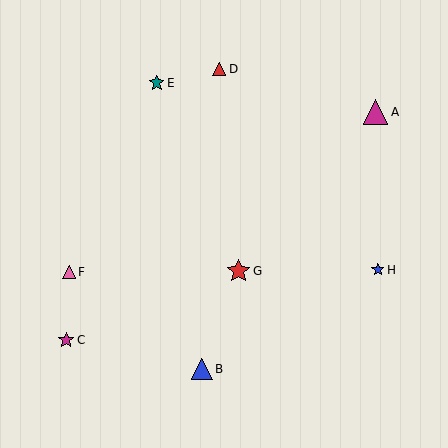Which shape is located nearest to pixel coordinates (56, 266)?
The pink triangle (labeled F) at (69, 272) is nearest to that location.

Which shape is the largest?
The magenta triangle (labeled A) is the largest.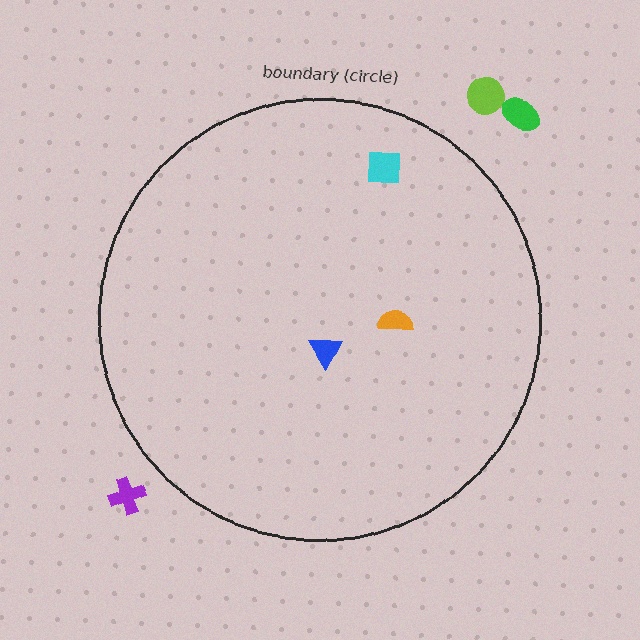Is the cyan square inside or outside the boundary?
Inside.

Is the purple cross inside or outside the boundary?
Outside.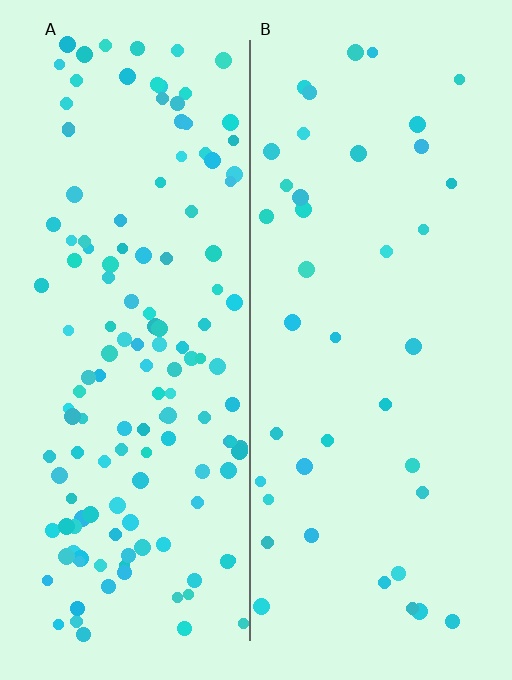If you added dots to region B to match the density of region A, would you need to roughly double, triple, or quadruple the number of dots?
Approximately quadruple.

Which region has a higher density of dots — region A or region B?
A (the left).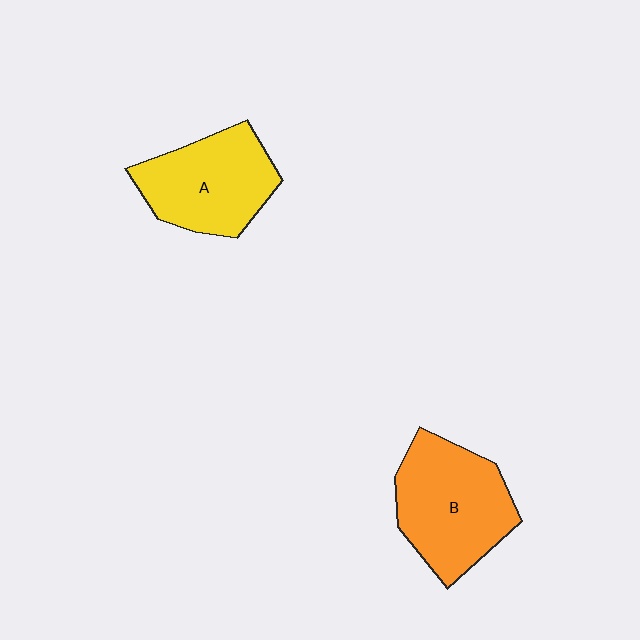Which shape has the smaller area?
Shape A (yellow).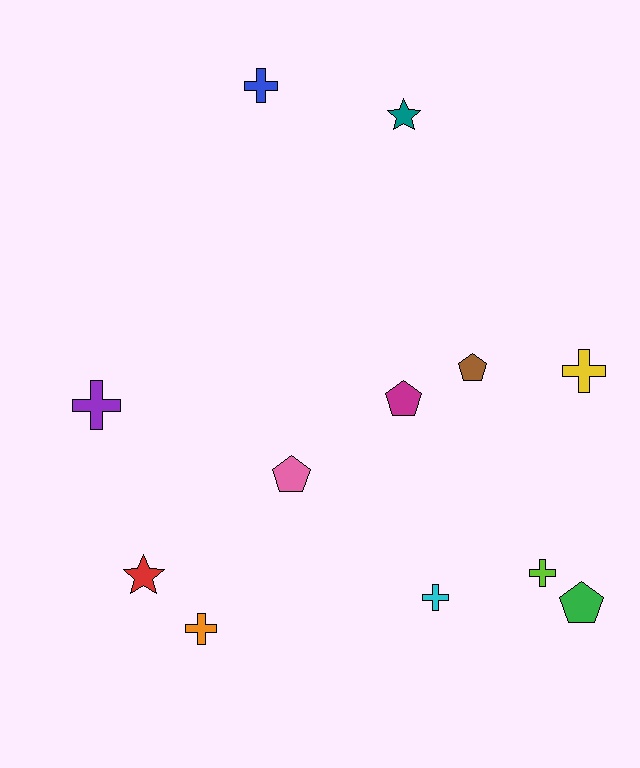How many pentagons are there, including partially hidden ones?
There are 4 pentagons.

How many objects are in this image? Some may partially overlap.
There are 12 objects.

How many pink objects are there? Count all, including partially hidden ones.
There is 1 pink object.